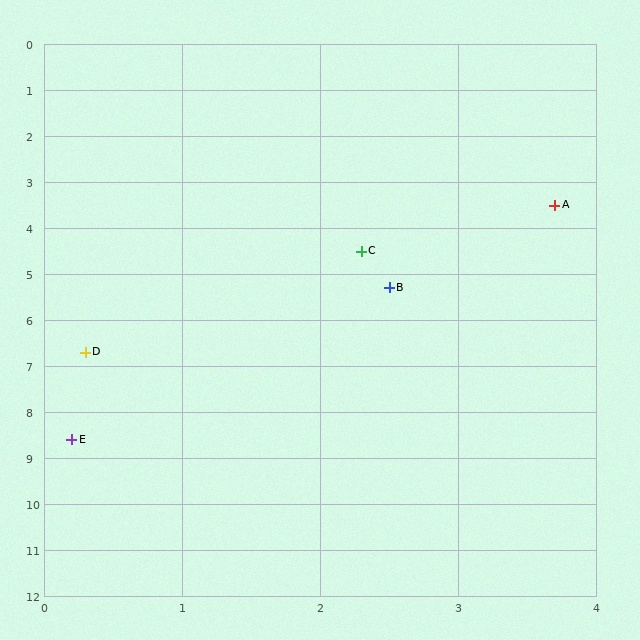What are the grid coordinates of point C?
Point C is at approximately (2.3, 4.5).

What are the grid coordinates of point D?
Point D is at approximately (0.3, 6.7).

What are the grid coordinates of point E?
Point E is at approximately (0.2, 8.6).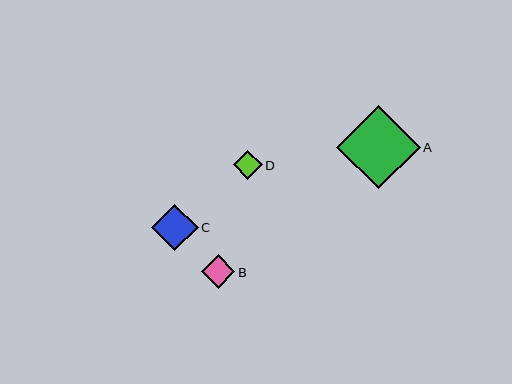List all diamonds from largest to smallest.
From largest to smallest: A, C, B, D.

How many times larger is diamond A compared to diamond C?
Diamond A is approximately 1.8 times the size of diamond C.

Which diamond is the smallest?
Diamond D is the smallest with a size of approximately 29 pixels.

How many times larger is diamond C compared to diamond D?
Diamond C is approximately 1.6 times the size of diamond D.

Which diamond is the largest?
Diamond A is the largest with a size of approximately 83 pixels.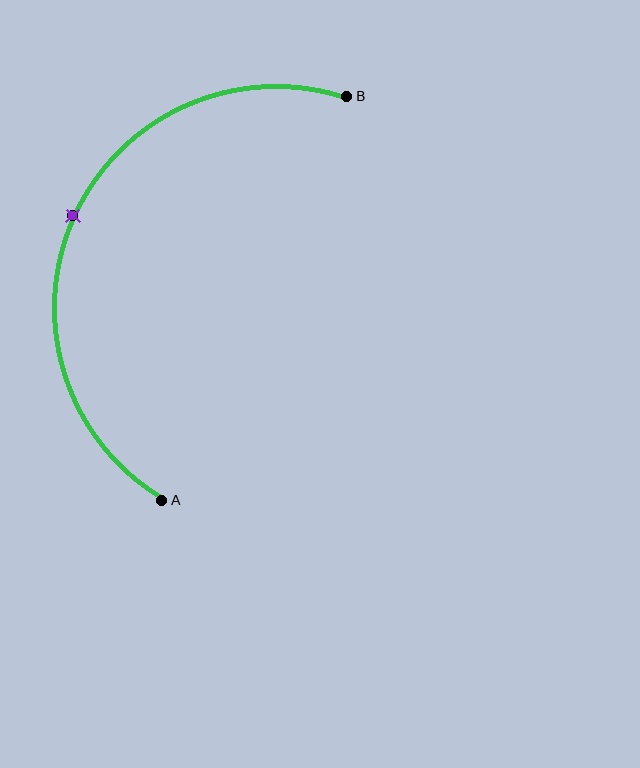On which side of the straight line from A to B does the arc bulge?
The arc bulges to the left of the straight line connecting A and B.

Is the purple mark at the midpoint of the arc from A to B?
Yes. The purple mark lies on the arc at equal arc-length from both A and B — it is the arc midpoint.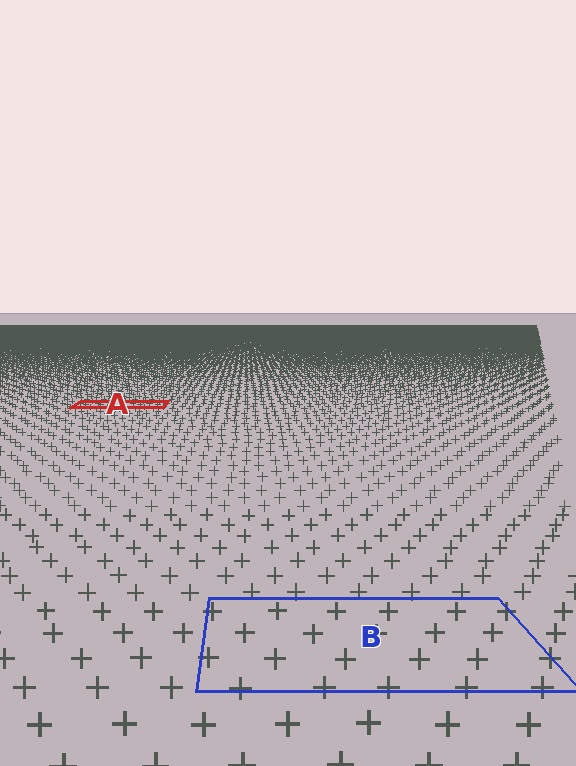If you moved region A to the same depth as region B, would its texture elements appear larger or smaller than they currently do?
They would appear larger. At a closer depth, the same texture elements are projected at a bigger on-screen size.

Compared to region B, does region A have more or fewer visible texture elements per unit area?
Region A has more texture elements per unit area — they are packed more densely because it is farther away.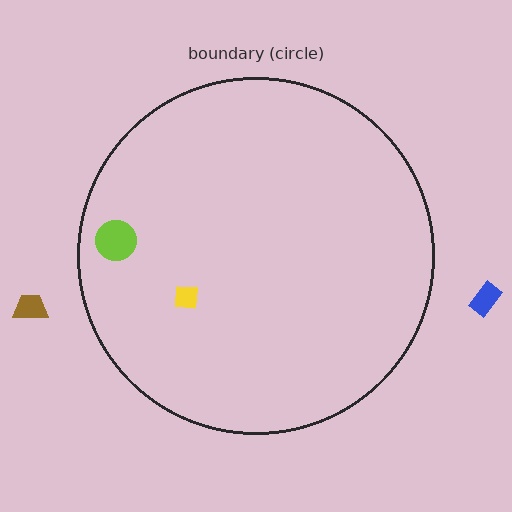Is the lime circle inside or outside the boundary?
Inside.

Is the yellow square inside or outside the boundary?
Inside.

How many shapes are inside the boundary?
2 inside, 2 outside.